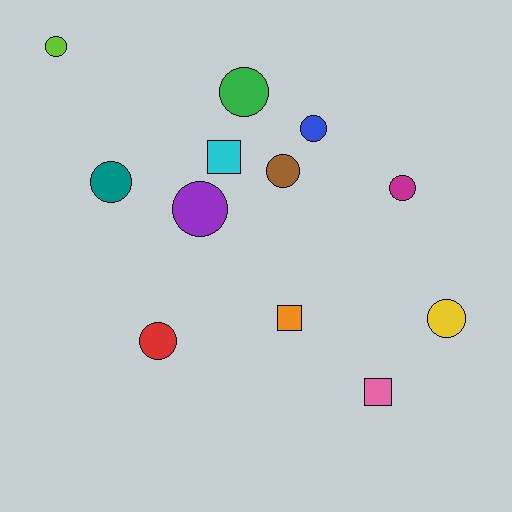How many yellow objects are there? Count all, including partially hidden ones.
There is 1 yellow object.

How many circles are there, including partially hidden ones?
There are 9 circles.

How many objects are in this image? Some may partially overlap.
There are 12 objects.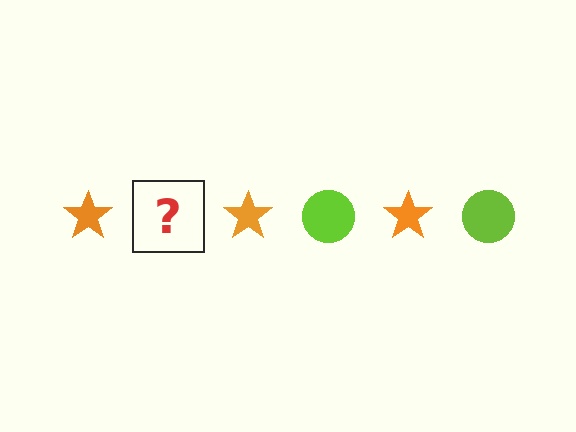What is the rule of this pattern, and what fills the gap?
The rule is that the pattern alternates between orange star and lime circle. The gap should be filled with a lime circle.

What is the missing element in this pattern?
The missing element is a lime circle.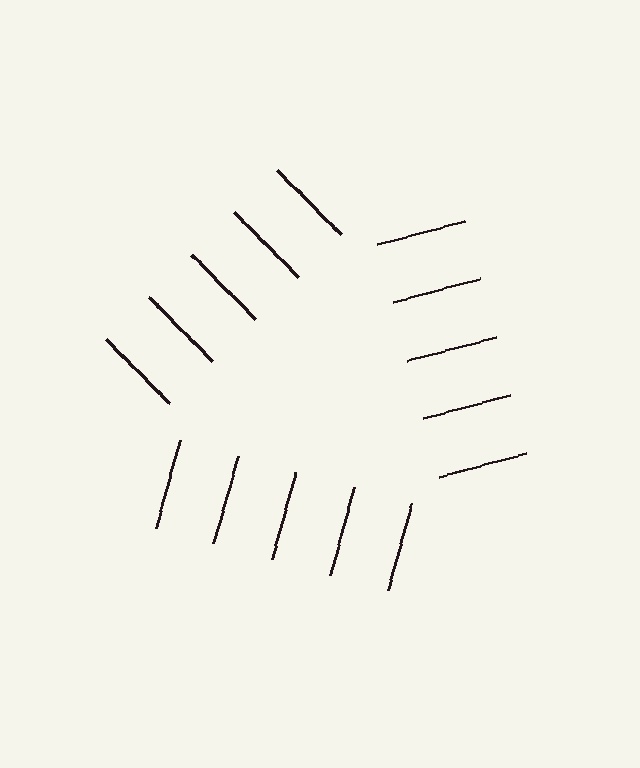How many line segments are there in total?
15 — 5 along each of the 3 edges.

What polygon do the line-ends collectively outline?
An illusory triangle — the line segments terminate on its edges but no continuous stroke is drawn.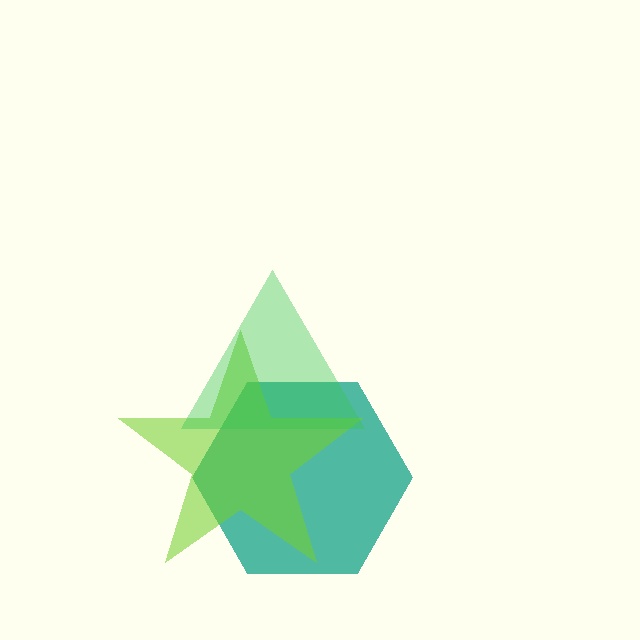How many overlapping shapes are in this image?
There are 3 overlapping shapes in the image.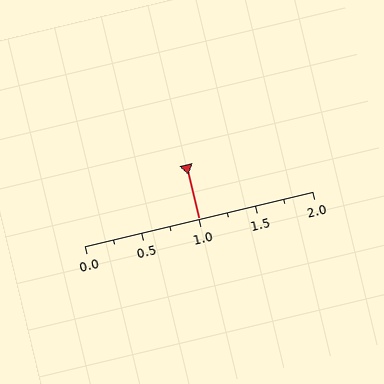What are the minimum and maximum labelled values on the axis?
The axis runs from 0.0 to 2.0.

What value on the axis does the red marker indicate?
The marker indicates approximately 1.